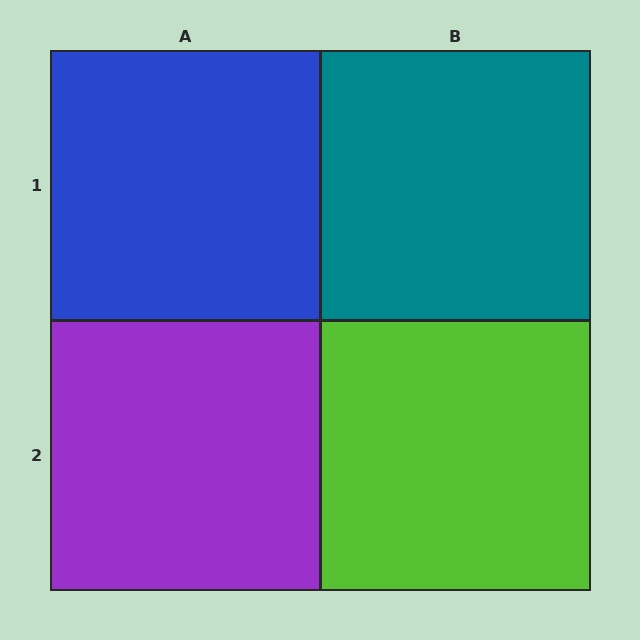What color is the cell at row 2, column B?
Lime.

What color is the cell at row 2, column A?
Purple.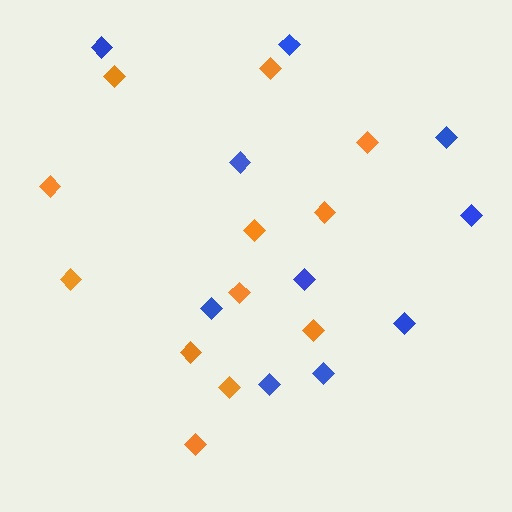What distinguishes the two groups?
There are 2 groups: one group of orange diamonds (12) and one group of blue diamonds (10).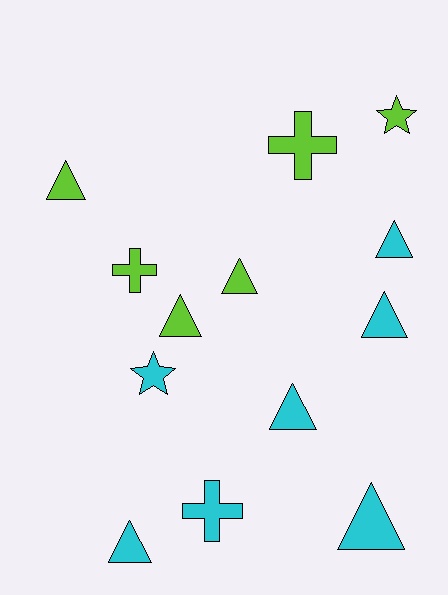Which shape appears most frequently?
Triangle, with 8 objects.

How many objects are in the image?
There are 13 objects.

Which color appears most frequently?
Cyan, with 7 objects.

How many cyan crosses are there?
There is 1 cyan cross.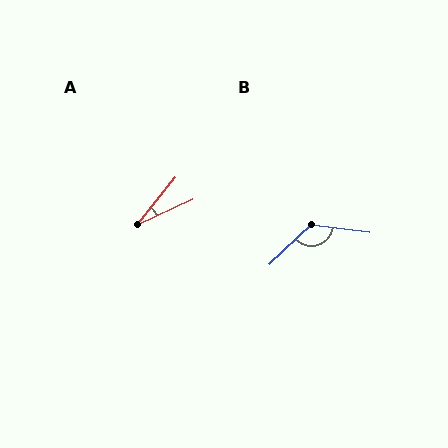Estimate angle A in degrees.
Approximately 26 degrees.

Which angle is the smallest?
A, at approximately 26 degrees.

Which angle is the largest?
B, at approximately 129 degrees.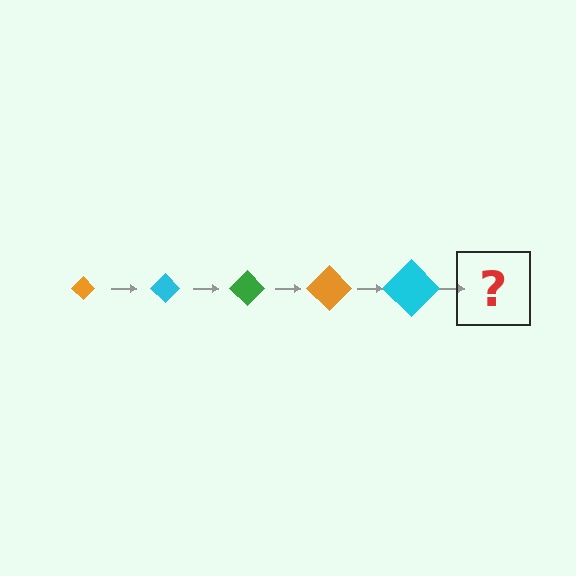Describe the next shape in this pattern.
It should be a green diamond, larger than the previous one.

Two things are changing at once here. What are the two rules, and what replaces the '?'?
The two rules are that the diamond grows larger each step and the color cycles through orange, cyan, and green. The '?' should be a green diamond, larger than the previous one.